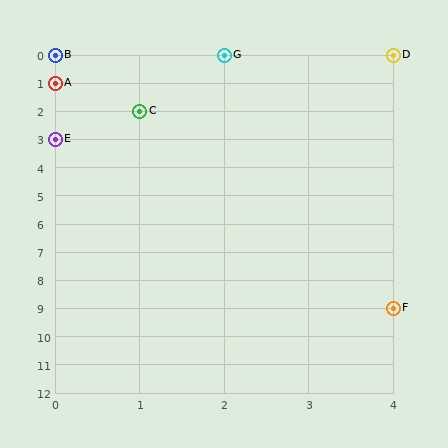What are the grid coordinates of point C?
Point C is at grid coordinates (1, 2).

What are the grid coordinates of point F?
Point F is at grid coordinates (4, 9).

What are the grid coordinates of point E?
Point E is at grid coordinates (0, 3).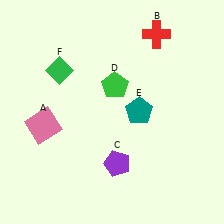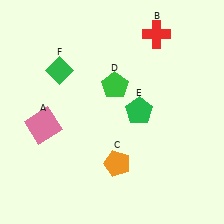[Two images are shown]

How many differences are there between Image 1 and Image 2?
There are 2 differences between the two images.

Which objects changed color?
C changed from purple to orange. E changed from teal to green.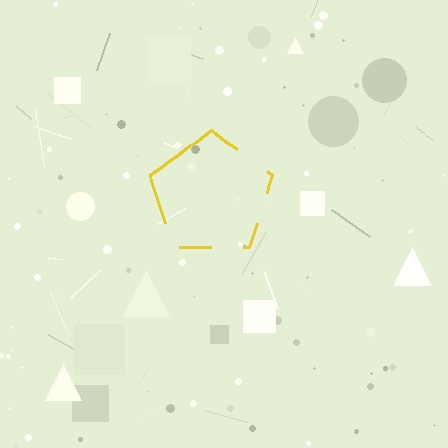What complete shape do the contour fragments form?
The contour fragments form a pentagon.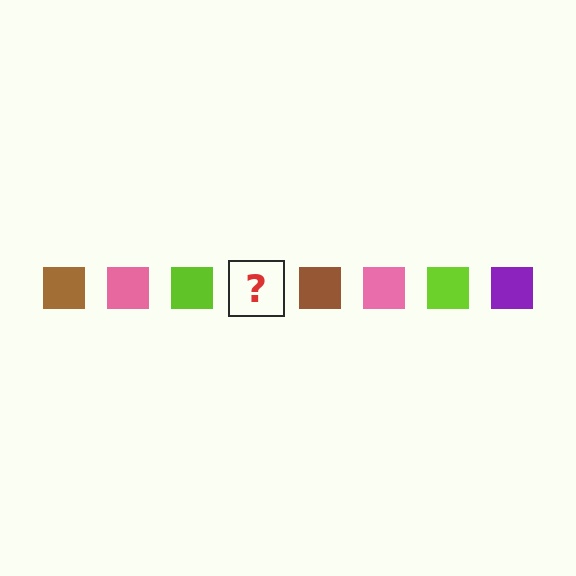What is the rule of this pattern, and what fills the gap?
The rule is that the pattern cycles through brown, pink, lime, purple squares. The gap should be filled with a purple square.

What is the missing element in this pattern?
The missing element is a purple square.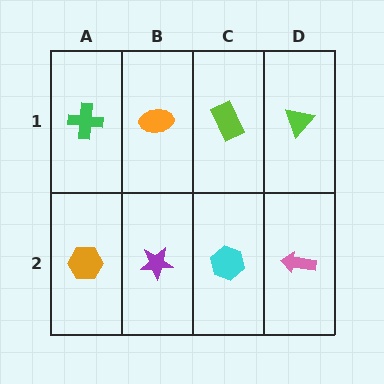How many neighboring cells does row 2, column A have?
2.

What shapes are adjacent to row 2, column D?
A lime triangle (row 1, column D), a cyan hexagon (row 2, column C).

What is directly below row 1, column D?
A pink arrow.